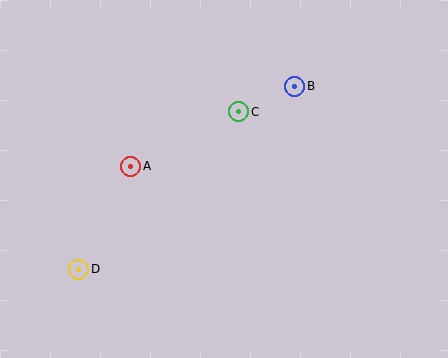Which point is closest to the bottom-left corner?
Point D is closest to the bottom-left corner.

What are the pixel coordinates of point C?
Point C is at (239, 112).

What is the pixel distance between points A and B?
The distance between A and B is 182 pixels.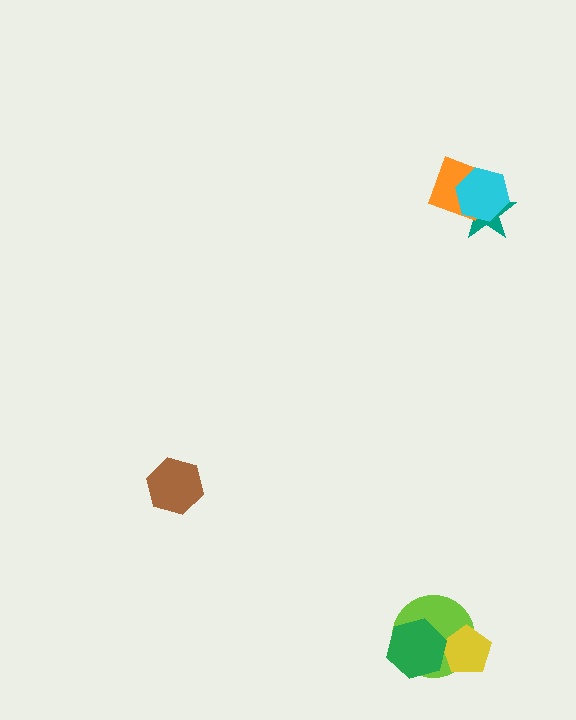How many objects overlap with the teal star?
2 objects overlap with the teal star.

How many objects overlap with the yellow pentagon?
2 objects overlap with the yellow pentagon.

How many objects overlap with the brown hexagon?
0 objects overlap with the brown hexagon.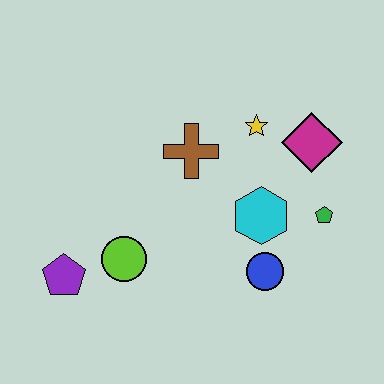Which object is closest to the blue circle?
The cyan hexagon is closest to the blue circle.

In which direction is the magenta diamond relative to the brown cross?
The magenta diamond is to the right of the brown cross.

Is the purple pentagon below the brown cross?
Yes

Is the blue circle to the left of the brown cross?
No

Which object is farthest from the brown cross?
The purple pentagon is farthest from the brown cross.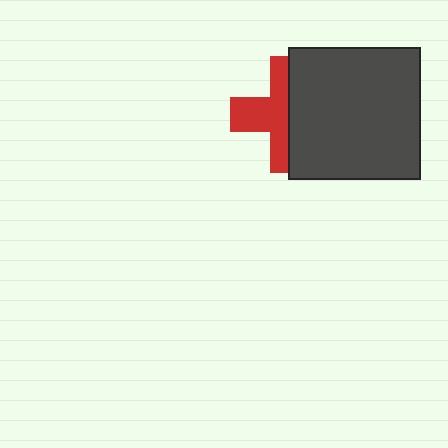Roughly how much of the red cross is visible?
About half of it is visible (roughly 50%).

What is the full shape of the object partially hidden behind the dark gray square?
The partially hidden object is a red cross.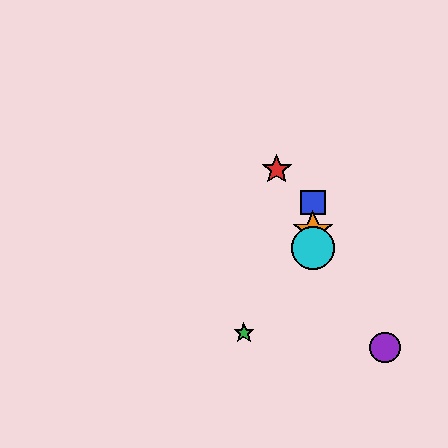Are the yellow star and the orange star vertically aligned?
Yes, both are at x≈313.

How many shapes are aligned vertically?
4 shapes (the blue square, the yellow star, the orange star, the cyan circle) are aligned vertically.